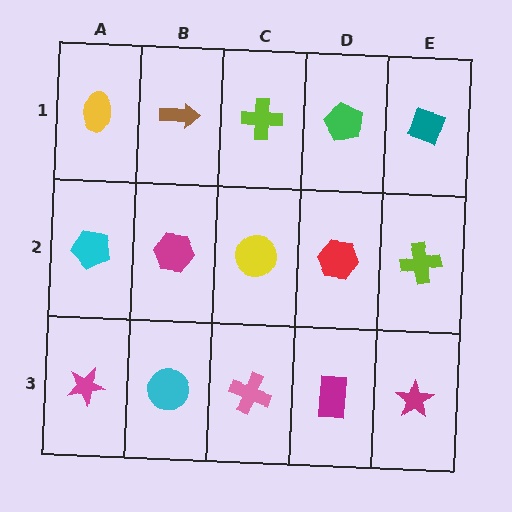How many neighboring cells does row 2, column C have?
4.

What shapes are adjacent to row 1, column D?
A red hexagon (row 2, column D), a lime cross (row 1, column C), a teal diamond (row 1, column E).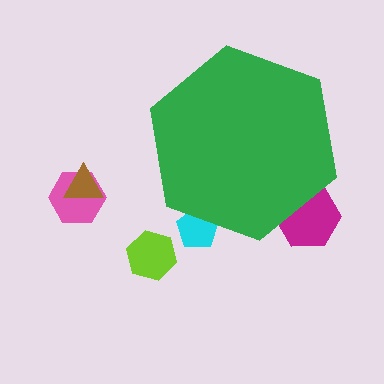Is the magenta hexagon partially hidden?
Yes, the magenta hexagon is partially hidden behind the green hexagon.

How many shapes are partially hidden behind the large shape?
2 shapes are partially hidden.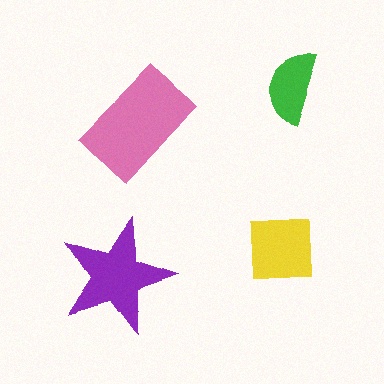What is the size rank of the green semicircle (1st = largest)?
4th.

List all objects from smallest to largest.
The green semicircle, the yellow square, the purple star, the pink rectangle.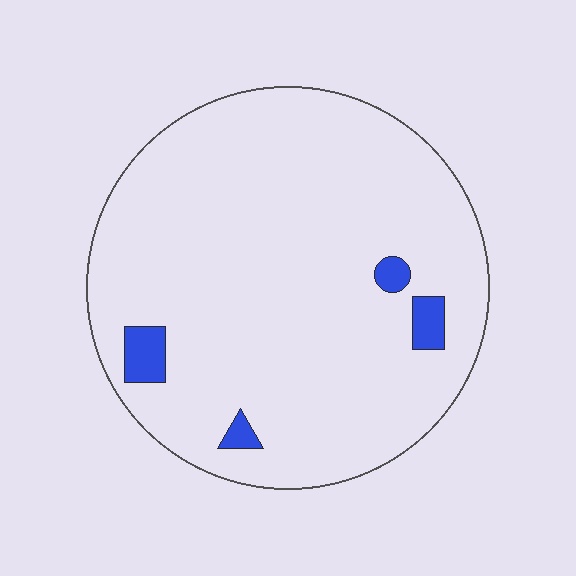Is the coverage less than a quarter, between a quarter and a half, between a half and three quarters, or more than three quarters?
Less than a quarter.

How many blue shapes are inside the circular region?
4.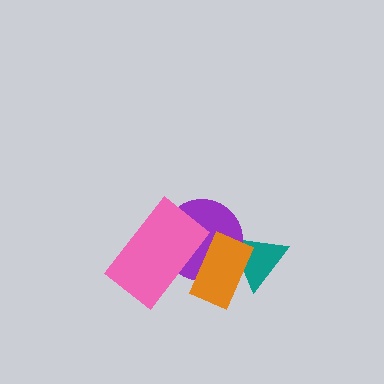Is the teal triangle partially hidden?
Yes, it is partially covered by another shape.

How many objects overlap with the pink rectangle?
2 objects overlap with the pink rectangle.